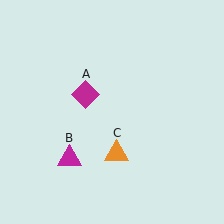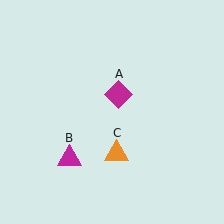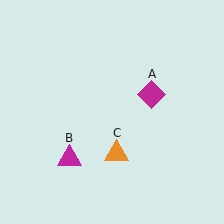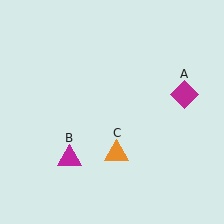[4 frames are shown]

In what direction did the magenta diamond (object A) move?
The magenta diamond (object A) moved right.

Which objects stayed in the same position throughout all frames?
Magenta triangle (object B) and orange triangle (object C) remained stationary.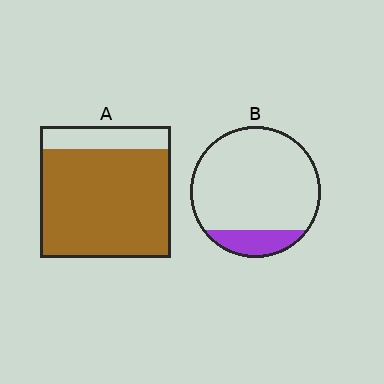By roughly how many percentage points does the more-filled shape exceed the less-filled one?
By roughly 65 percentage points (A over B).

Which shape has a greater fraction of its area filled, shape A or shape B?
Shape A.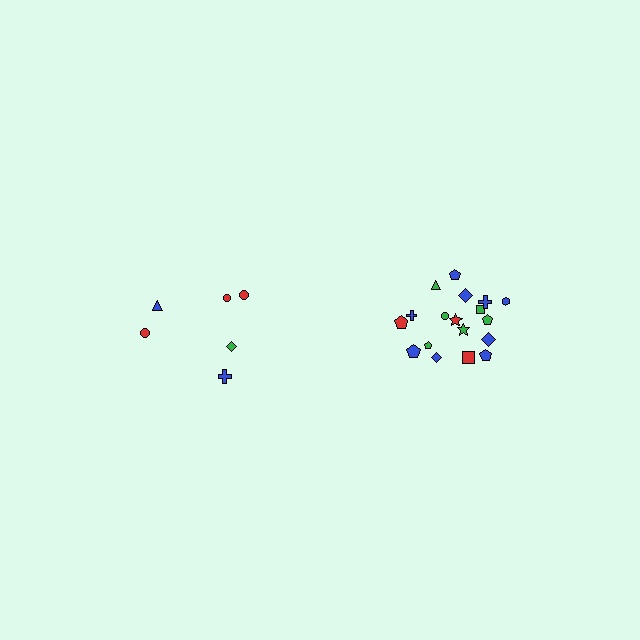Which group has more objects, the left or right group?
The right group.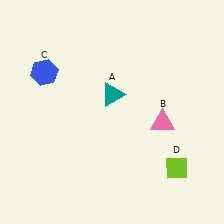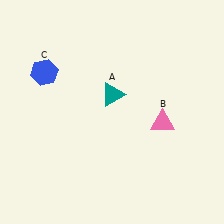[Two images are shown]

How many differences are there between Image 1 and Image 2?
There is 1 difference between the two images.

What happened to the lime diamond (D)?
The lime diamond (D) was removed in Image 2. It was in the bottom-right area of Image 1.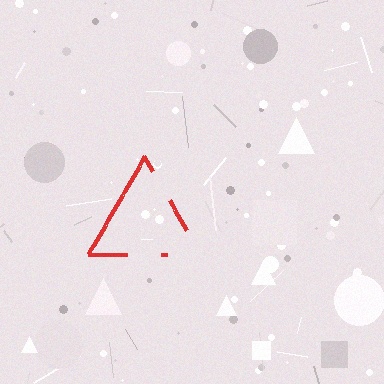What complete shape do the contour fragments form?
The contour fragments form a triangle.